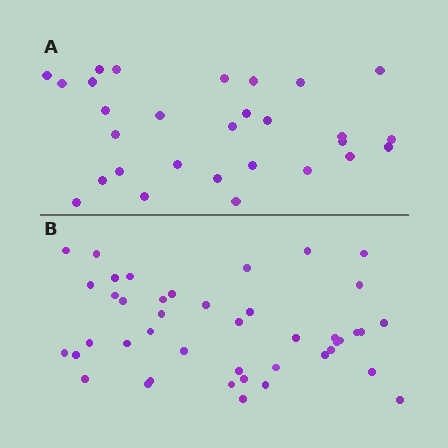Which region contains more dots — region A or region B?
Region B (the bottom region) has more dots.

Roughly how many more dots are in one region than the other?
Region B has approximately 15 more dots than region A.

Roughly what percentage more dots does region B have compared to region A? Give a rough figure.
About 50% more.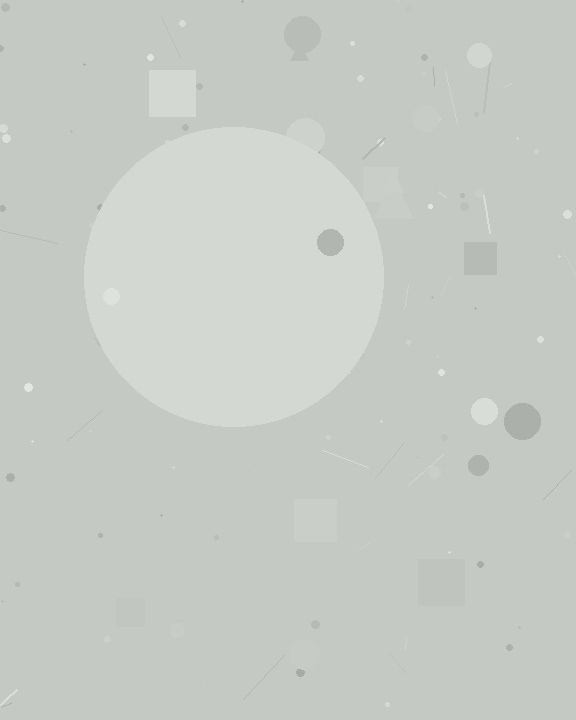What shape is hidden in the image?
A circle is hidden in the image.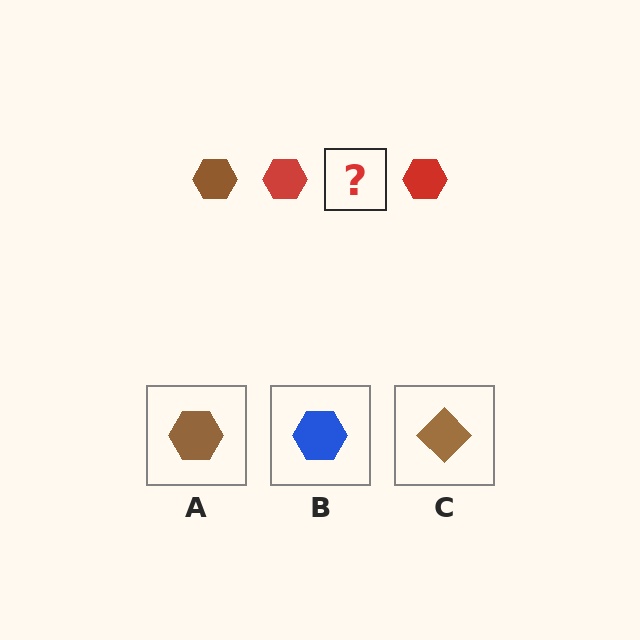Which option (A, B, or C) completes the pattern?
A.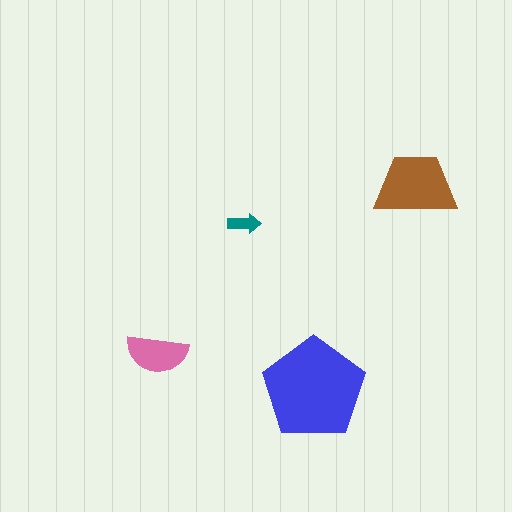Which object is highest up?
The brown trapezoid is topmost.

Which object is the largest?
The blue pentagon.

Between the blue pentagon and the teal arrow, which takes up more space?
The blue pentagon.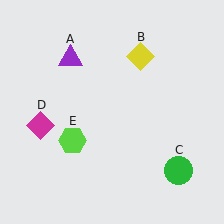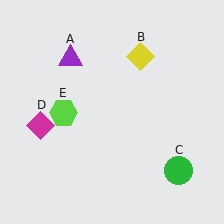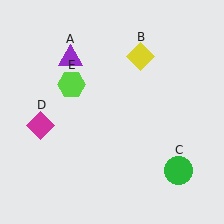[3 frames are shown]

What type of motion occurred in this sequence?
The lime hexagon (object E) rotated clockwise around the center of the scene.